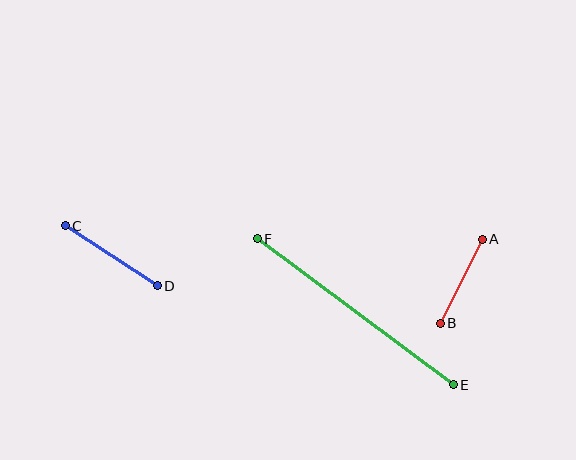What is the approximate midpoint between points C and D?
The midpoint is at approximately (111, 256) pixels.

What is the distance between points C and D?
The distance is approximately 110 pixels.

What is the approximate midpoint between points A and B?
The midpoint is at approximately (461, 281) pixels.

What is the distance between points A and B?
The distance is approximately 94 pixels.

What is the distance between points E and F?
The distance is approximately 244 pixels.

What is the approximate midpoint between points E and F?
The midpoint is at approximately (355, 312) pixels.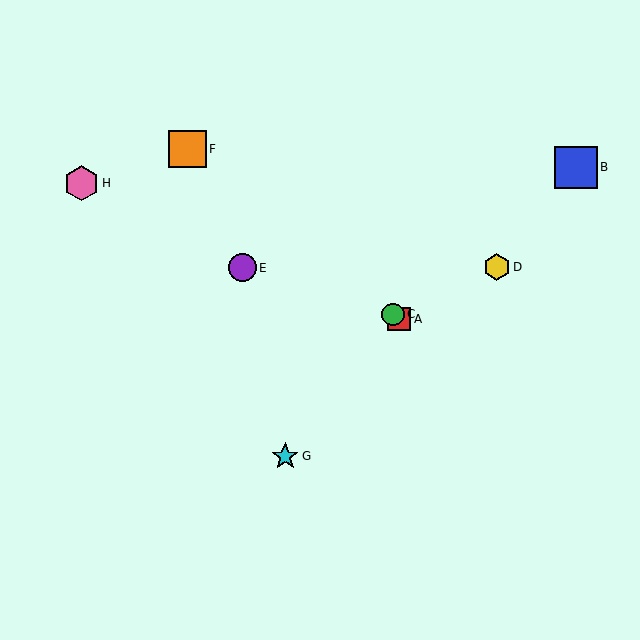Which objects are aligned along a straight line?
Objects A, C, F are aligned along a straight line.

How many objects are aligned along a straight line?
3 objects (A, C, F) are aligned along a straight line.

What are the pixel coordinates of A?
Object A is at (399, 319).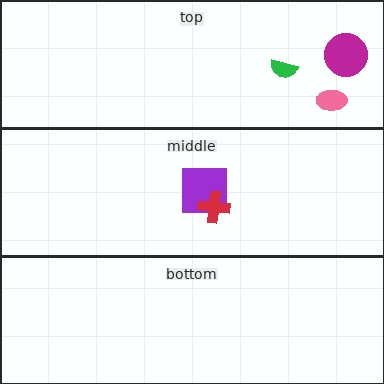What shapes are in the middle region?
The purple square, the red cross.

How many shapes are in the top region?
3.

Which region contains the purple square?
The middle region.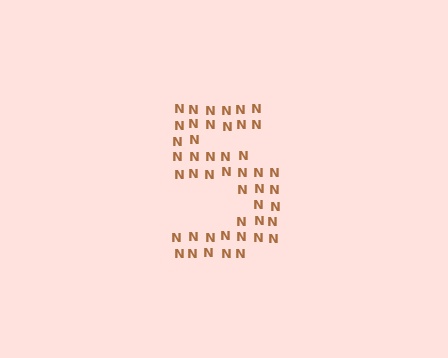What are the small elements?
The small elements are letter N's.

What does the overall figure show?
The overall figure shows the digit 5.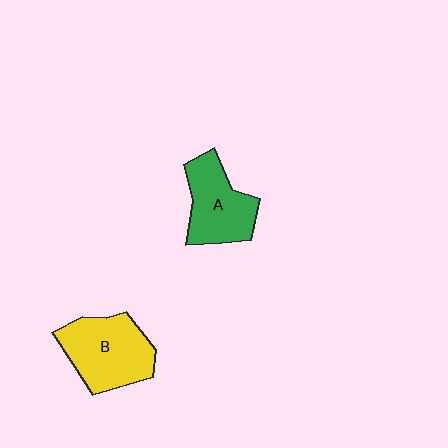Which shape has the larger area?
Shape B (yellow).